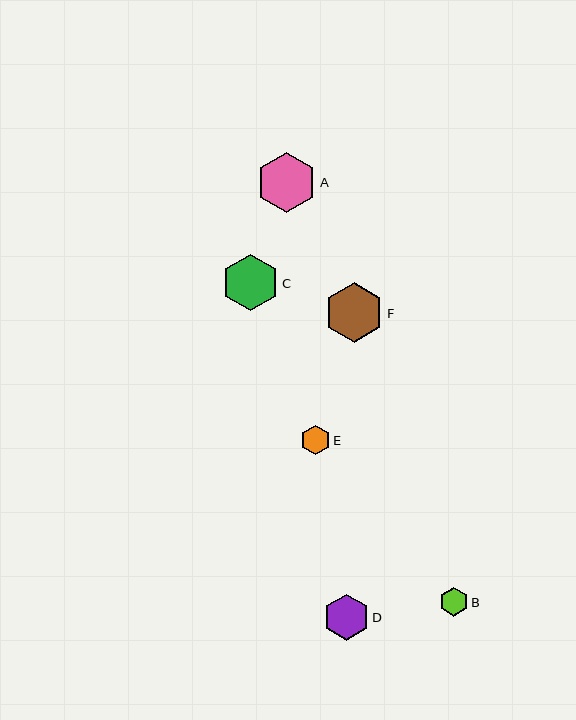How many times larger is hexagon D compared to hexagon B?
Hexagon D is approximately 1.6 times the size of hexagon B.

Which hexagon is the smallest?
Hexagon B is the smallest with a size of approximately 29 pixels.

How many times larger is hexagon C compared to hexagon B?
Hexagon C is approximately 2.0 times the size of hexagon B.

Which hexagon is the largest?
Hexagon A is the largest with a size of approximately 61 pixels.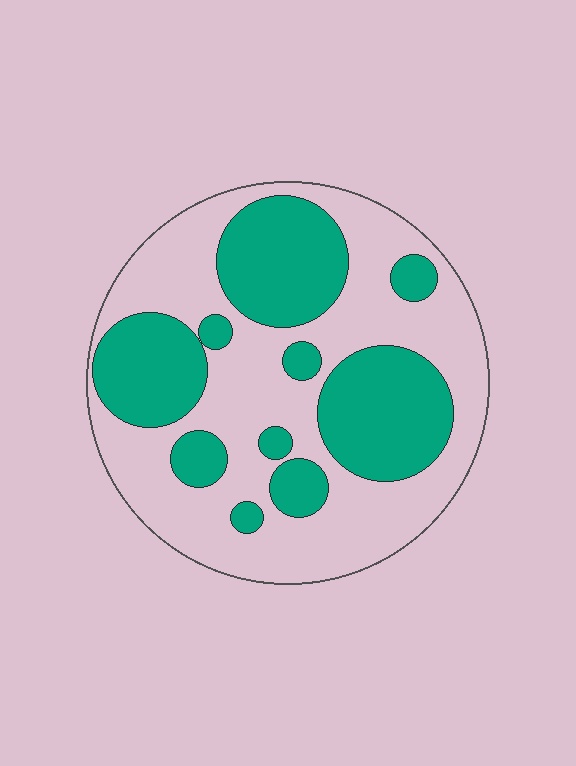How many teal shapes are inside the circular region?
10.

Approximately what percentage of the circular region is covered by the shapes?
Approximately 40%.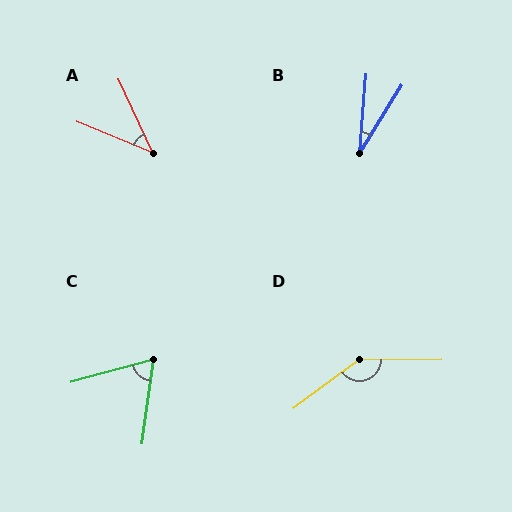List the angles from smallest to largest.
B (27°), A (43°), C (67°), D (144°).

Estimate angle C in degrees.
Approximately 67 degrees.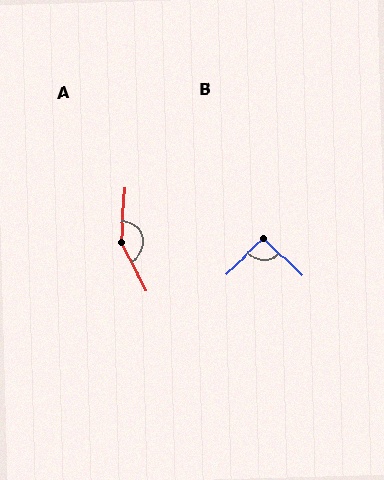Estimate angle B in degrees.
Approximately 92 degrees.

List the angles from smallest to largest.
B (92°), A (150°).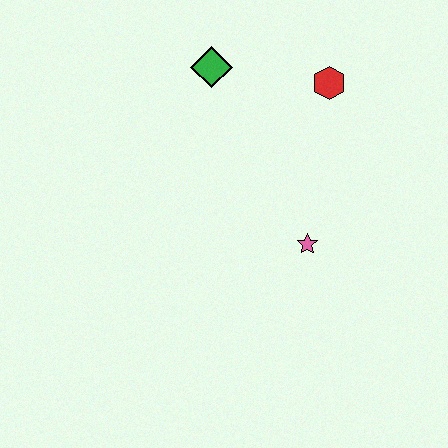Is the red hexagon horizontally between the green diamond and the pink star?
No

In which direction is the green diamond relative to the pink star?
The green diamond is above the pink star.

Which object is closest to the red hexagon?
The green diamond is closest to the red hexagon.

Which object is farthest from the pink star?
The green diamond is farthest from the pink star.